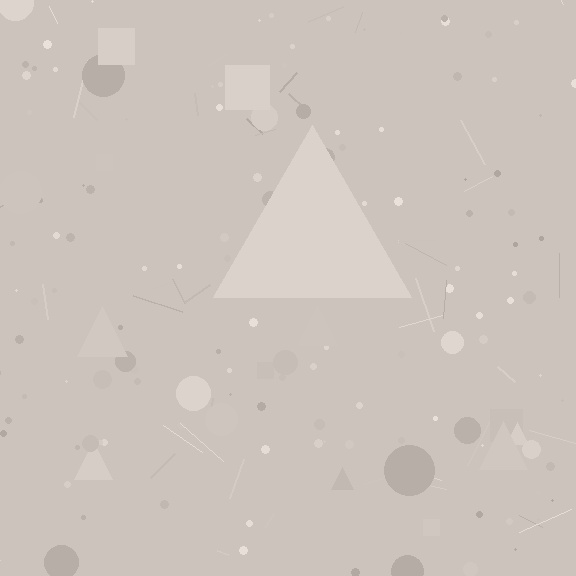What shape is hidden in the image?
A triangle is hidden in the image.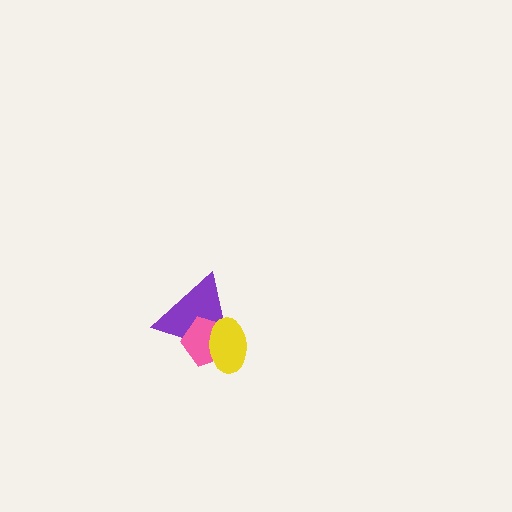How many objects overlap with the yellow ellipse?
2 objects overlap with the yellow ellipse.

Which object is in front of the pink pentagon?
The yellow ellipse is in front of the pink pentagon.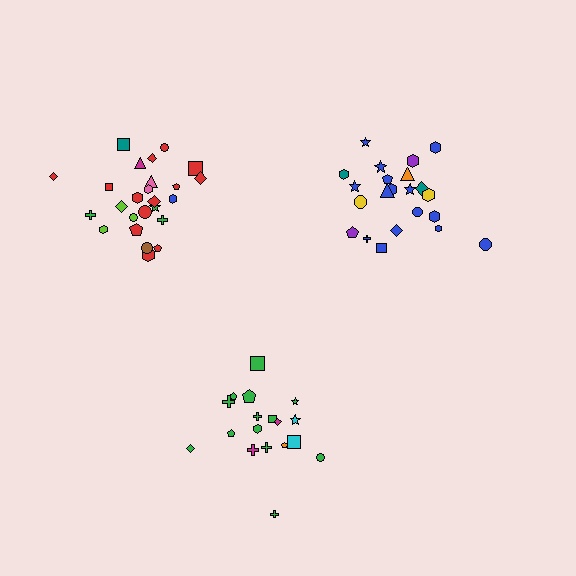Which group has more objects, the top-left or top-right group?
The top-left group.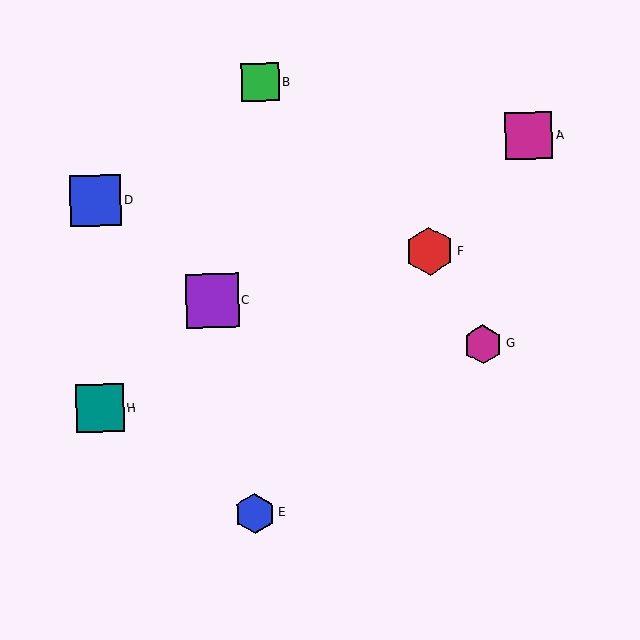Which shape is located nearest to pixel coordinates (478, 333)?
The magenta hexagon (labeled G) at (483, 344) is nearest to that location.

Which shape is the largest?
The purple square (labeled C) is the largest.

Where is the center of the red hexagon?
The center of the red hexagon is at (430, 251).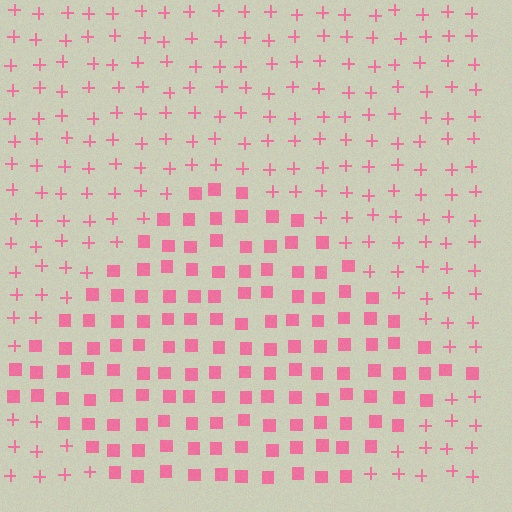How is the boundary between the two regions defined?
The boundary is defined by a change in element shape: squares inside vs. plus signs outside. All elements share the same color and spacing.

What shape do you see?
I see a diamond.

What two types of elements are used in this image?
The image uses squares inside the diamond region and plus signs outside it.